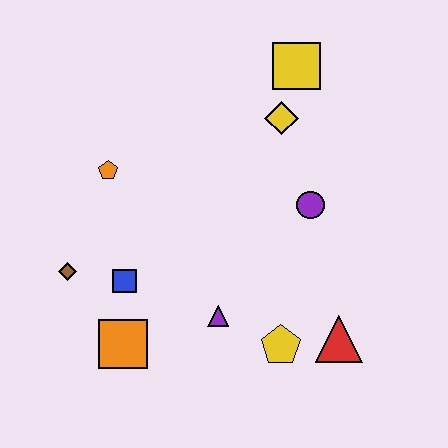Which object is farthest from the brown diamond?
The yellow square is farthest from the brown diamond.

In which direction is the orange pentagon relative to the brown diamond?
The orange pentagon is above the brown diamond.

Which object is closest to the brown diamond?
The blue square is closest to the brown diamond.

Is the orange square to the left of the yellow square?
Yes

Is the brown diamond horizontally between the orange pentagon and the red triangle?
No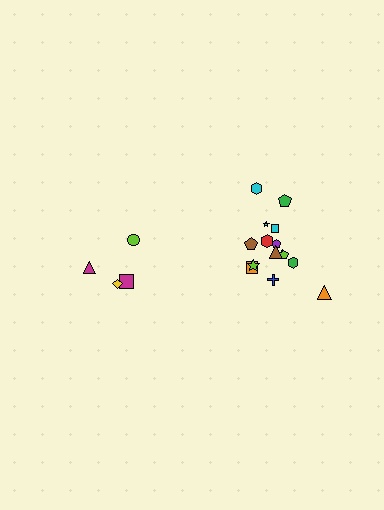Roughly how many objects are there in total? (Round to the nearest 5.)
Roughly 20 objects in total.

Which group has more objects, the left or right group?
The right group.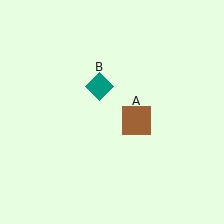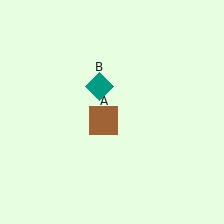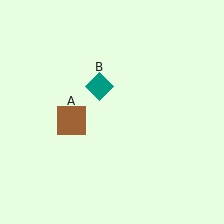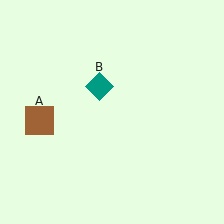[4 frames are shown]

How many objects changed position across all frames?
1 object changed position: brown square (object A).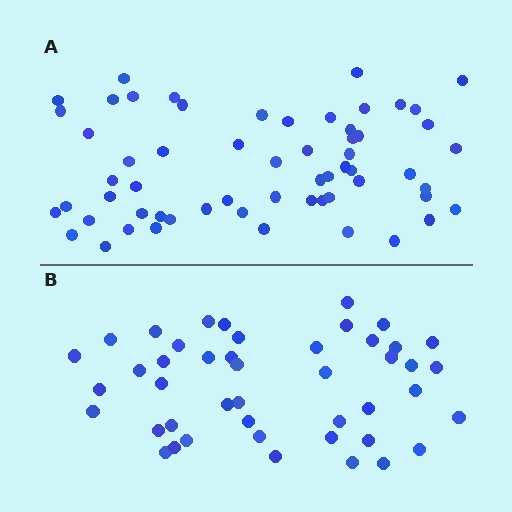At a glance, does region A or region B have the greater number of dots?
Region A (the top region) has more dots.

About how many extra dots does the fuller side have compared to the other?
Region A has approximately 15 more dots than region B.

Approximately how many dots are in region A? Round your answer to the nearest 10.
About 60 dots.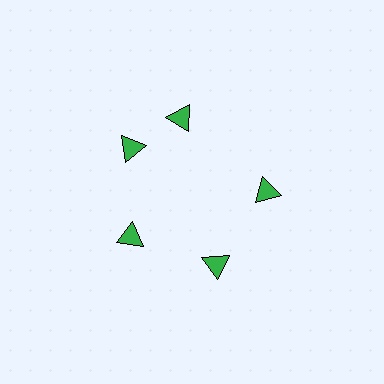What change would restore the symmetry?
The symmetry would be restored by rotating it back into even spacing with its neighbors so that all 5 triangles sit at equal angles and equal distance from the center.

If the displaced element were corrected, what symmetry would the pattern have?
It would have 5-fold rotational symmetry — the pattern would map onto itself every 72 degrees.